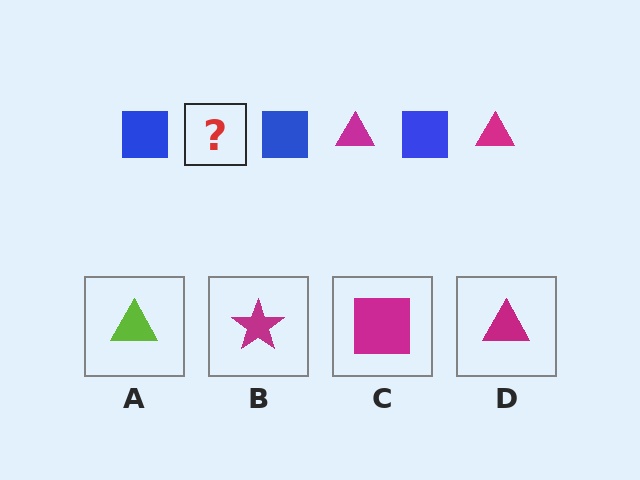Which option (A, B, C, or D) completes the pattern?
D.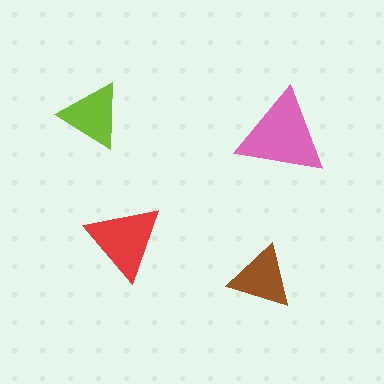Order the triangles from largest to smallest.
the pink one, the red one, the lime one, the brown one.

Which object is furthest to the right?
The pink triangle is rightmost.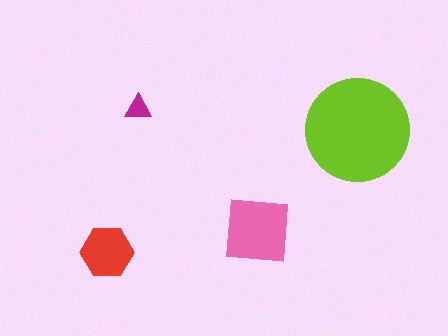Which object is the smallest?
The magenta triangle.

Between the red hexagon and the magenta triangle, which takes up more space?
The red hexagon.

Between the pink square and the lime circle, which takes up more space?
The lime circle.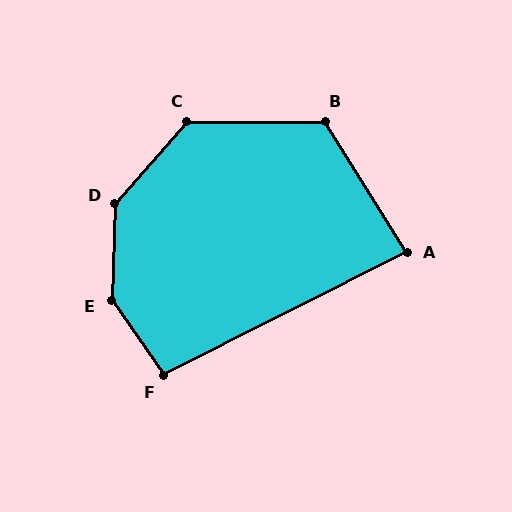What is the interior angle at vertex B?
Approximately 122 degrees (obtuse).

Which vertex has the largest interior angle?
E, at approximately 144 degrees.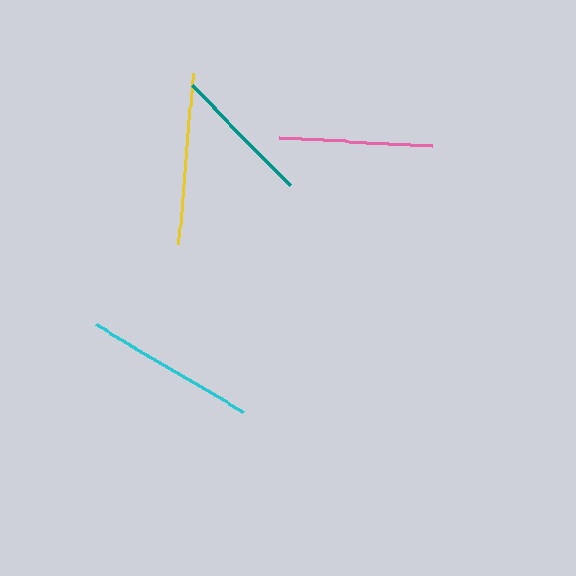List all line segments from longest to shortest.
From longest to shortest: yellow, cyan, pink, teal.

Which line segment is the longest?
The yellow line is the longest at approximately 172 pixels.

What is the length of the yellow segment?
The yellow segment is approximately 172 pixels long.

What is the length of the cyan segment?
The cyan segment is approximately 171 pixels long.